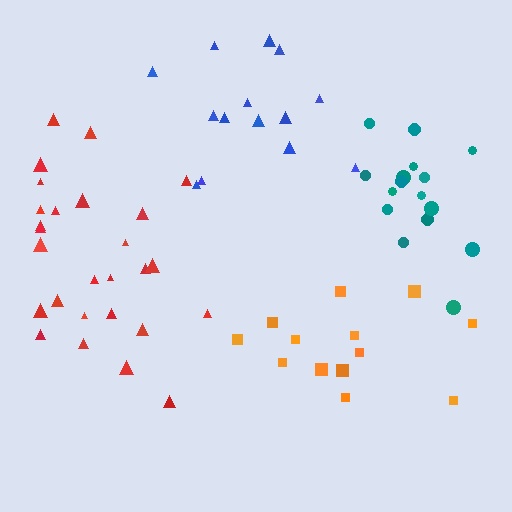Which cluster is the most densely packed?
Teal.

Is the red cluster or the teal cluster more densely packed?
Teal.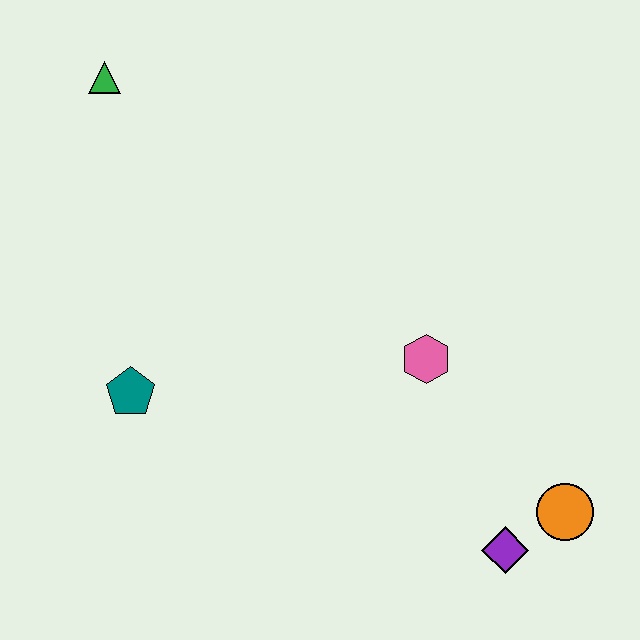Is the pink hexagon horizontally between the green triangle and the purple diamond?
Yes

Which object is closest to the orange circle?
The purple diamond is closest to the orange circle.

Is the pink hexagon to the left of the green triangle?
No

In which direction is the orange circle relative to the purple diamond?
The orange circle is to the right of the purple diamond.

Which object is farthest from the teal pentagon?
The orange circle is farthest from the teal pentagon.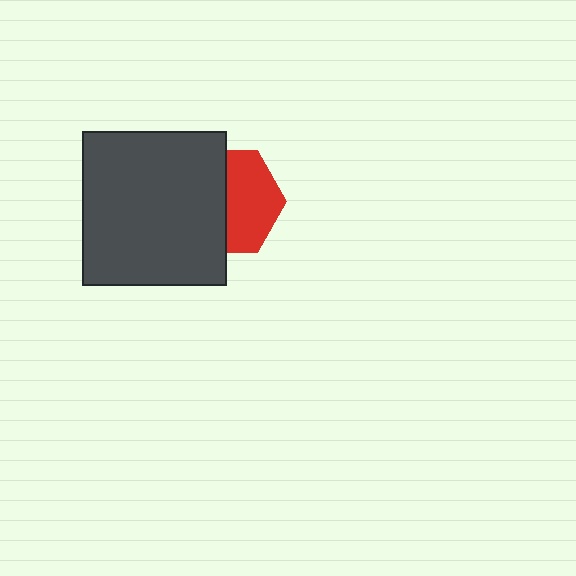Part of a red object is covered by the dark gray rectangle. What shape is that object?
It is a hexagon.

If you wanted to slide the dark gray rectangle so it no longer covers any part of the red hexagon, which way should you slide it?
Slide it left — that is the most direct way to separate the two shapes.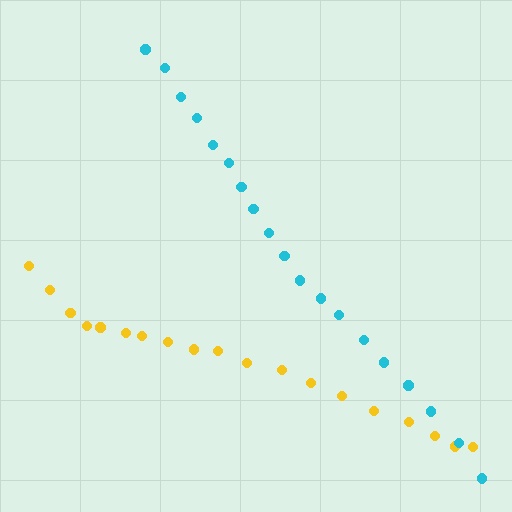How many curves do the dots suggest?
There are 2 distinct paths.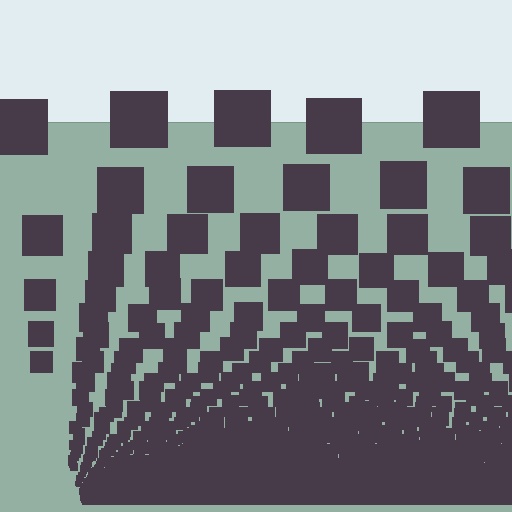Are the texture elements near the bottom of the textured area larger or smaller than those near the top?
Smaller. The gradient is inverted — elements near the bottom are smaller and denser.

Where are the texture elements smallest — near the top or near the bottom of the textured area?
Near the bottom.